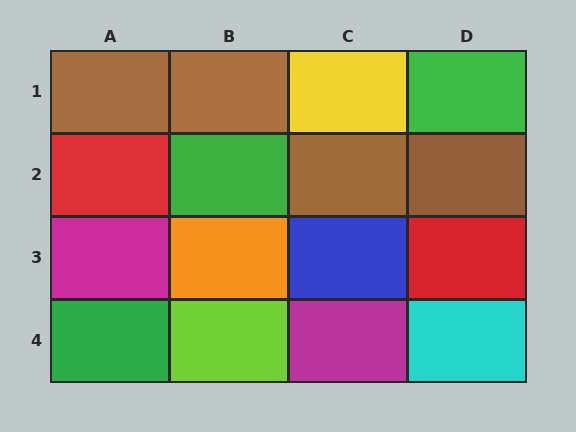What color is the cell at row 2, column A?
Red.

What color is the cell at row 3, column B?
Orange.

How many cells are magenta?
2 cells are magenta.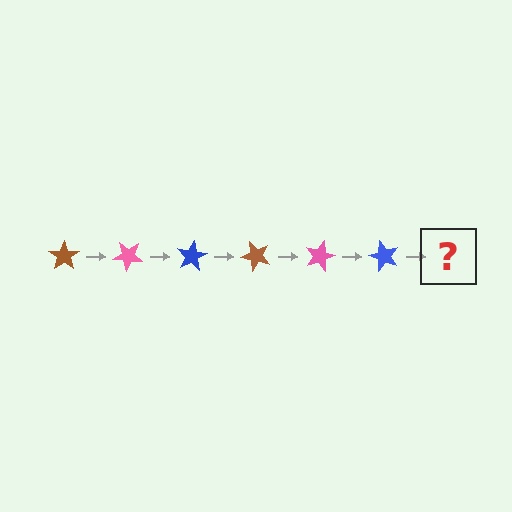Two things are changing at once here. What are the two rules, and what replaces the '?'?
The two rules are that it rotates 40 degrees each step and the color cycles through brown, pink, and blue. The '?' should be a brown star, rotated 240 degrees from the start.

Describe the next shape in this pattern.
It should be a brown star, rotated 240 degrees from the start.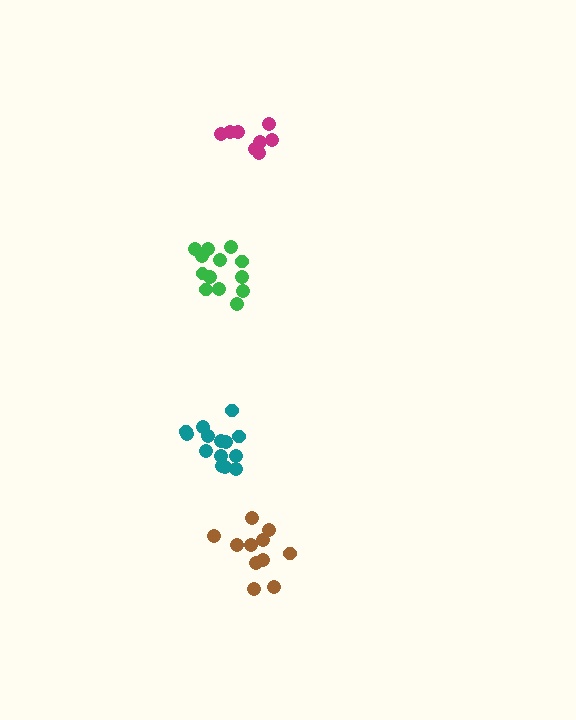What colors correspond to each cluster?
The clusters are colored: green, teal, brown, magenta.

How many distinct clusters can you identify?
There are 4 distinct clusters.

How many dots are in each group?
Group 1: 13 dots, Group 2: 14 dots, Group 3: 11 dots, Group 4: 8 dots (46 total).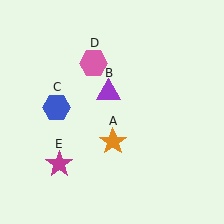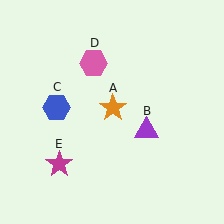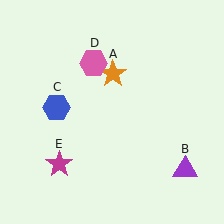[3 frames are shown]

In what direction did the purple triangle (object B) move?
The purple triangle (object B) moved down and to the right.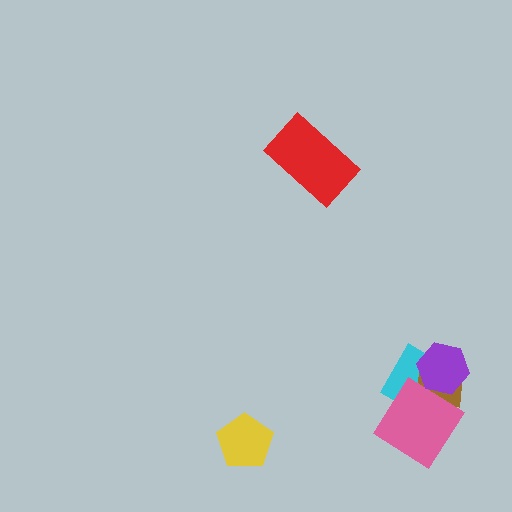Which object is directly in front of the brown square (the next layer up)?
The pink diamond is directly in front of the brown square.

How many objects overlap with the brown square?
3 objects overlap with the brown square.